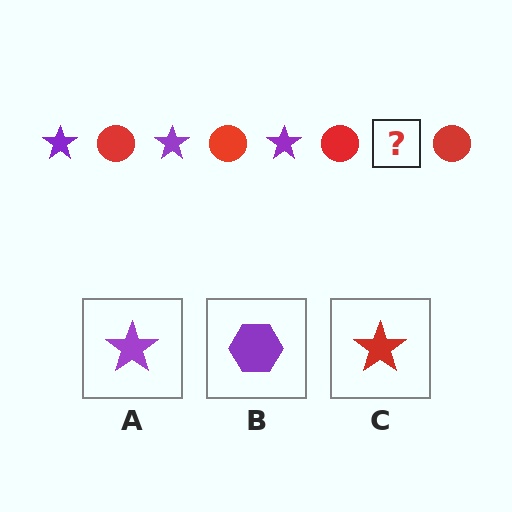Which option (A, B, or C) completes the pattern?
A.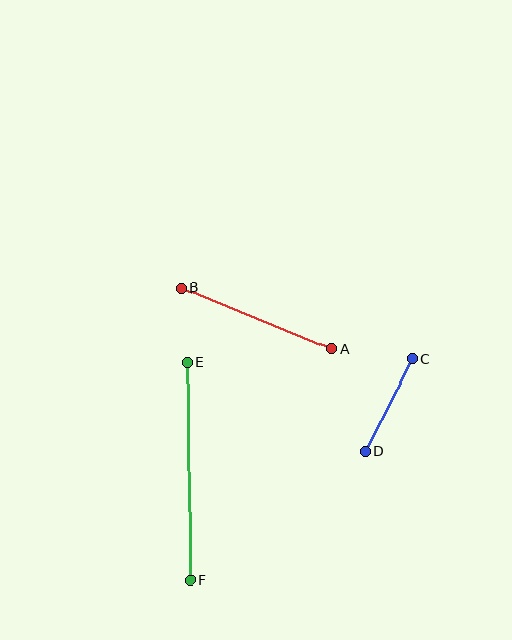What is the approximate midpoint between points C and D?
The midpoint is at approximately (389, 405) pixels.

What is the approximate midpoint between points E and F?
The midpoint is at approximately (189, 471) pixels.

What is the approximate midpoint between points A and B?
The midpoint is at approximately (256, 319) pixels.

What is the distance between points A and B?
The distance is approximately 163 pixels.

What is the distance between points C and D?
The distance is approximately 104 pixels.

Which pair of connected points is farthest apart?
Points E and F are farthest apart.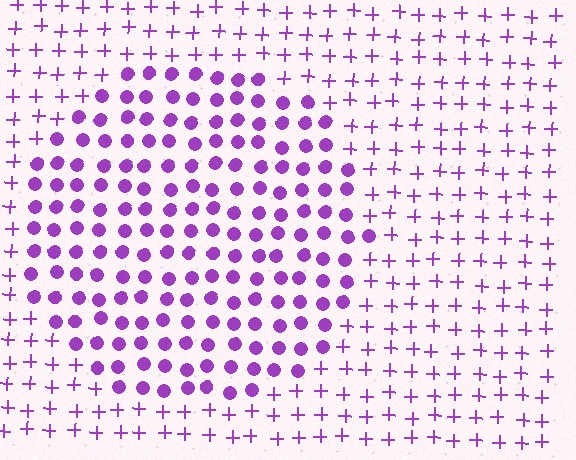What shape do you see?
I see a circle.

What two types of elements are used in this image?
The image uses circles inside the circle region and plus signs outside it.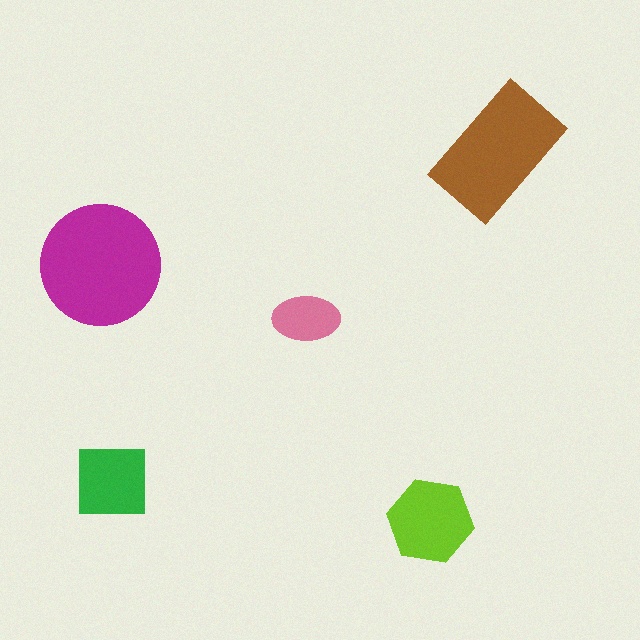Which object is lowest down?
The lime hexagon is bottommost.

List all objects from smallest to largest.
The pink ellipse, the green square, the lime hexagon, the brown rectangle, the magenta circle.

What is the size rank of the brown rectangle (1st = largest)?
2nd.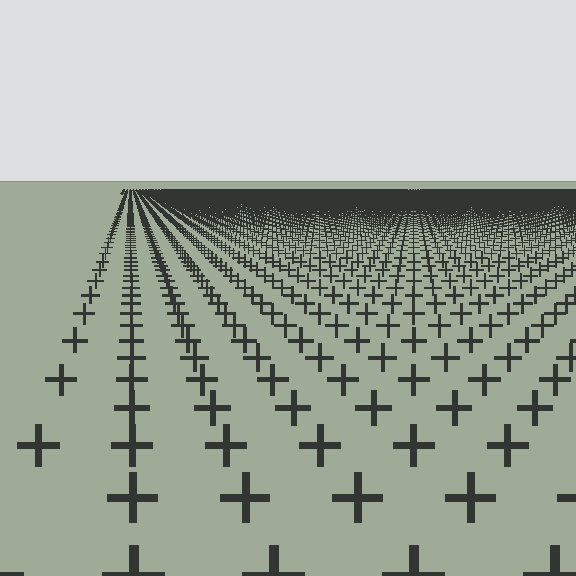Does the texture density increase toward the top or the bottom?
Density increases toward the top.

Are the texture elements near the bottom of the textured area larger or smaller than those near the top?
Larger. Near the bottom, elements are closer to the viewer and appear at a bigger on-screen size.